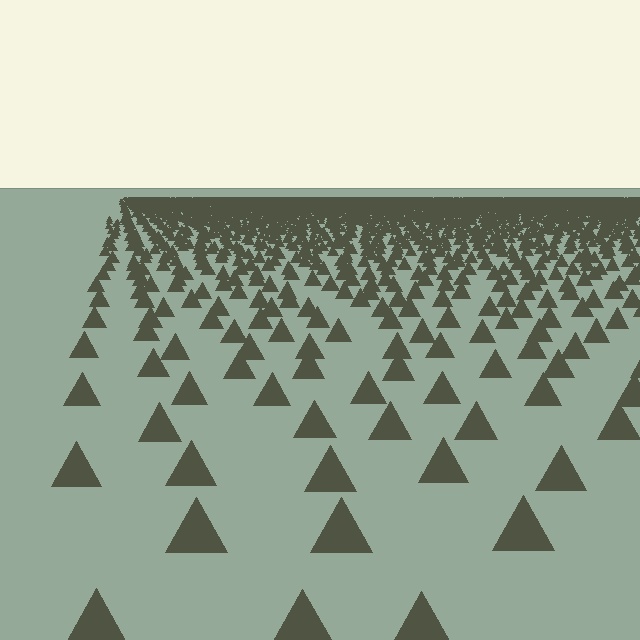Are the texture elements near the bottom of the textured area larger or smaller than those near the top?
Larger. Near the bottom, elements are closer to the viewer and appear at a bigger on-screen size.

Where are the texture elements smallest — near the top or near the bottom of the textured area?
Near the top.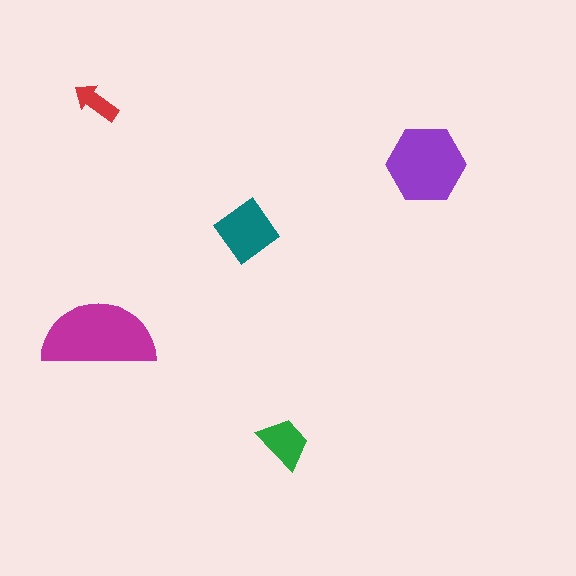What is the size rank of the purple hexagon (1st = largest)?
2nd.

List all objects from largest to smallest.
The magenta semicircle, the purple hexagon, the teal diamond, the green trapezoid, the red arrow.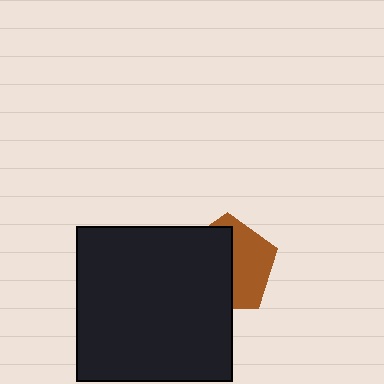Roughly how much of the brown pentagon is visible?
A small part of it is visible (roughly 44%).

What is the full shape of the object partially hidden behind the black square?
The partially hidden object is a brown pentagon.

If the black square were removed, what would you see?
You would see the complete brown pentagon.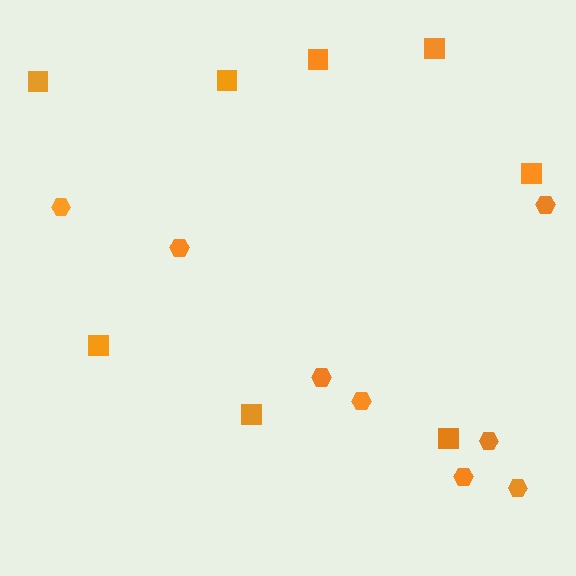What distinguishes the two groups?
There are 2 groups: one group of hexagons (8) and one group of squares (8).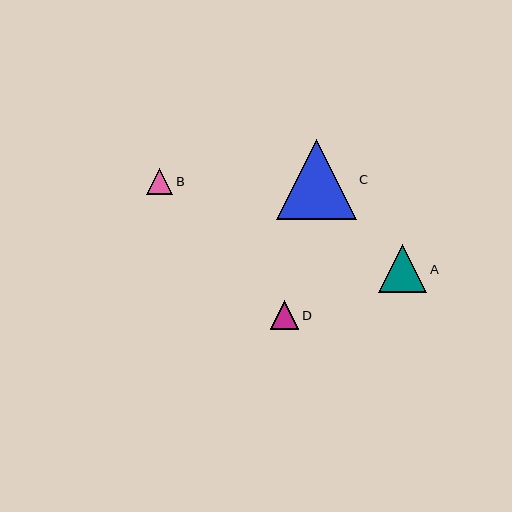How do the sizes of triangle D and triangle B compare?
Triangle D and triangle B are approximately the same size.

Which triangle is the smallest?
Triangle B is the smallest with a size of approximately 26 pixels.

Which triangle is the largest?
Triangle C is the largest with a size of approximately 79 pixels.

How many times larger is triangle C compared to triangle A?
Triangle C is approximately 1.7 times the size of triangle A.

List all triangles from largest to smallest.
From largest to smallest: C, A, D, B.